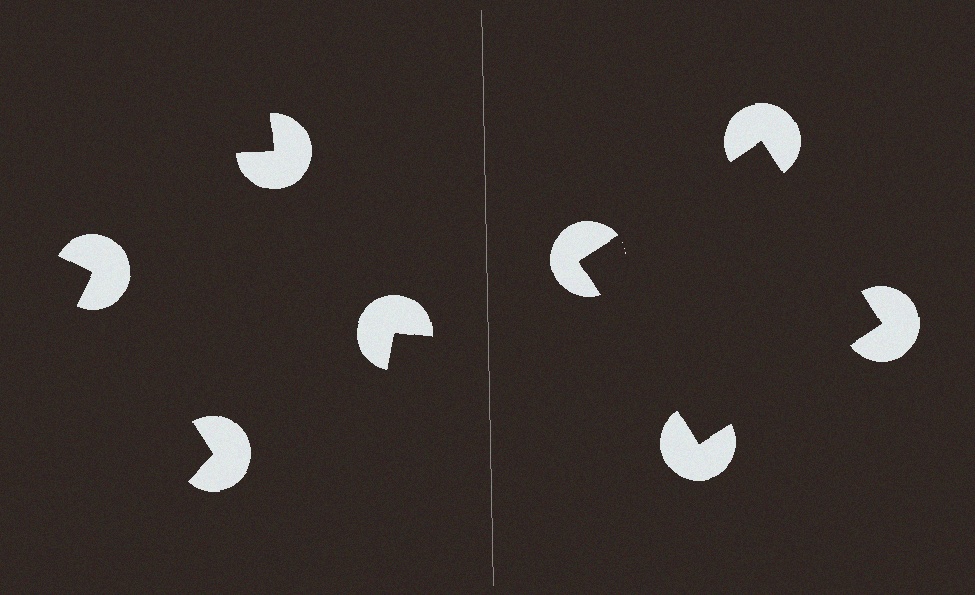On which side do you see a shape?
An illusory square appears on the right side. On the left side the wedge cuts are rotated, so no coherent shape forms.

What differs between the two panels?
The pac-man discs are positioned identically on both sides; only the wedge orientations differ. On the right they align to a square; on the left they are misaligned.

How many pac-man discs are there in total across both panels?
8 — 4 on each side.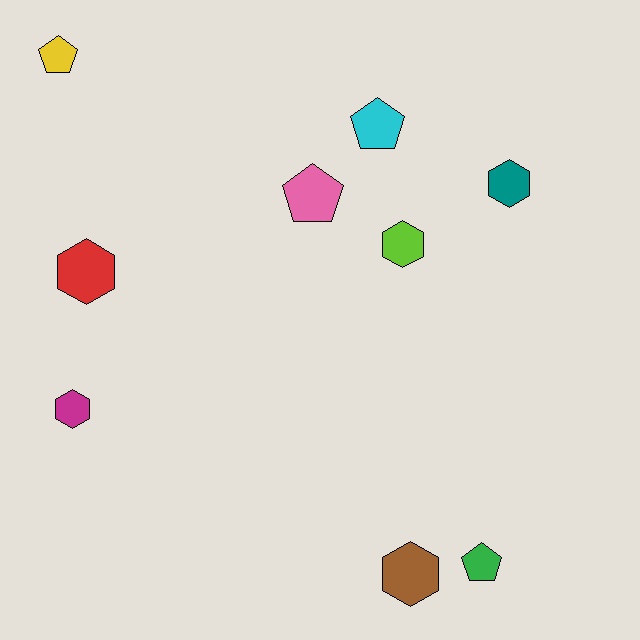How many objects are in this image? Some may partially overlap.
There are 9 objects.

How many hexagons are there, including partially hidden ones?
There are 5 hexagons.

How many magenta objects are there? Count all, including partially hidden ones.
There is 1 magenta object.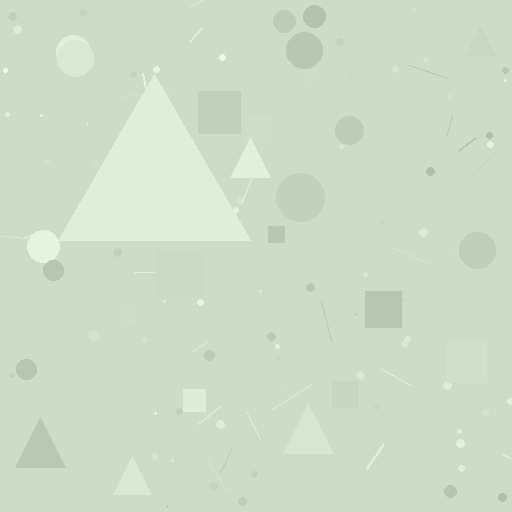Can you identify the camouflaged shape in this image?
The camouflaged shape is a triangle.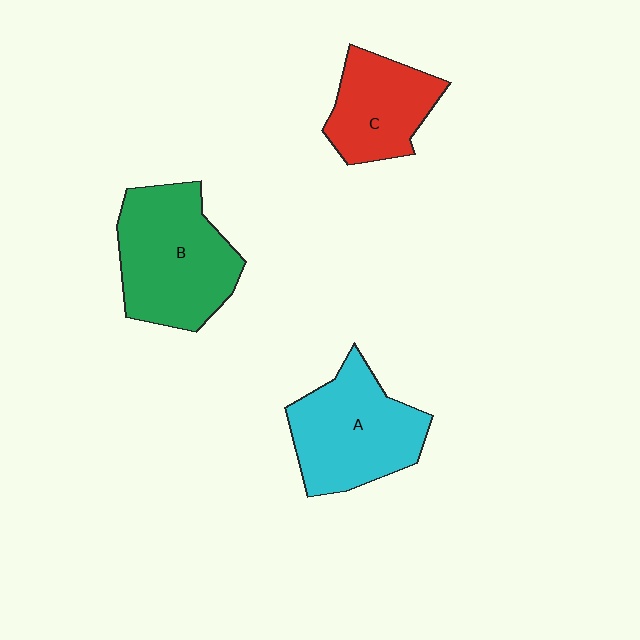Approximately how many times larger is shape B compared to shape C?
Approximately 1.5 times.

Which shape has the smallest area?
Shape C (red).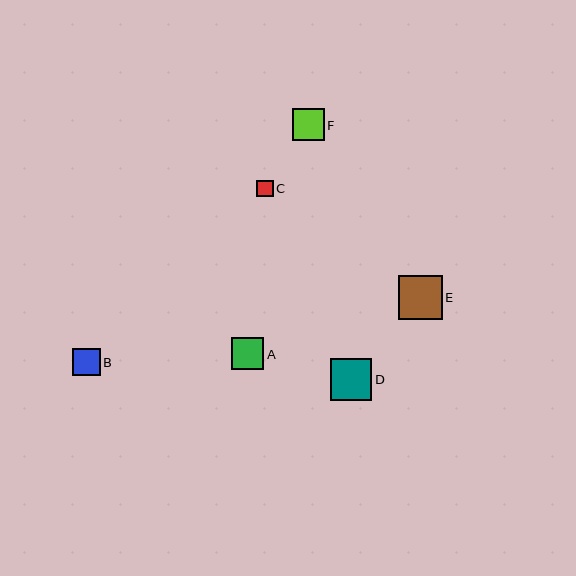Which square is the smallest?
Square C is the smallest with a size of approximately 17 pixels.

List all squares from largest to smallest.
From largest to smallest: E, D, A, F, B, C.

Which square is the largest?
Square E is the largest with a size of approximately 44 pixels.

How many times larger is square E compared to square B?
Square E is approximately 1.6 times the size of square B.